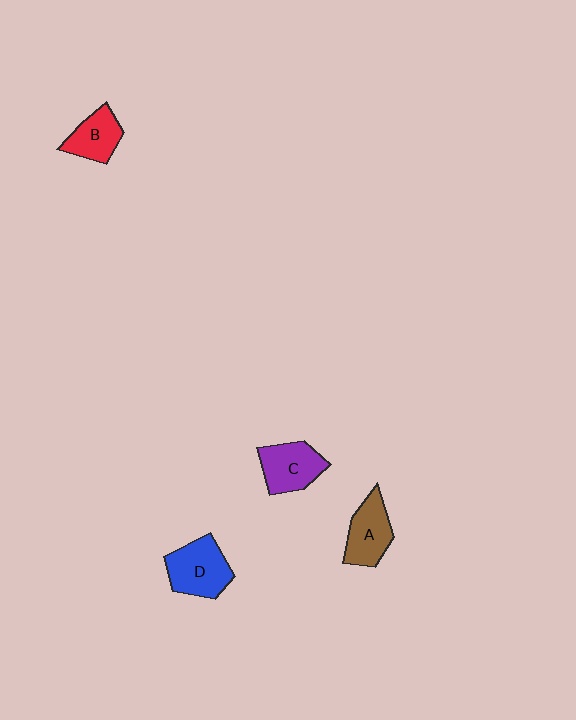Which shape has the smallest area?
Shape B (red).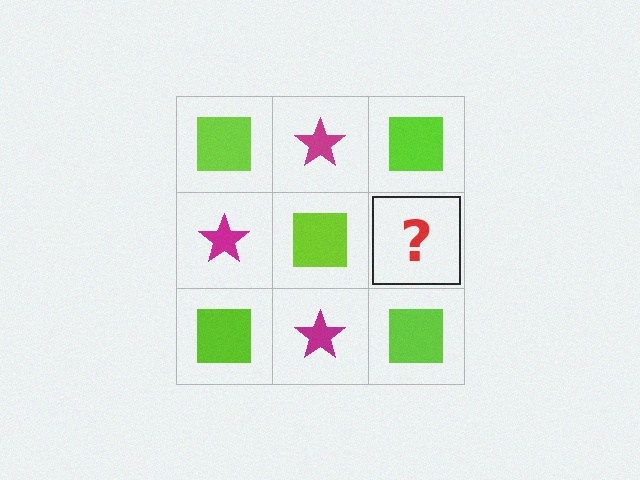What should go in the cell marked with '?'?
The missing cell should contain a magenta star.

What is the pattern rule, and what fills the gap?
The rule is that it alternates lime square and magenta star in a checkerboard pattern. The gap should be filled with a magenta star.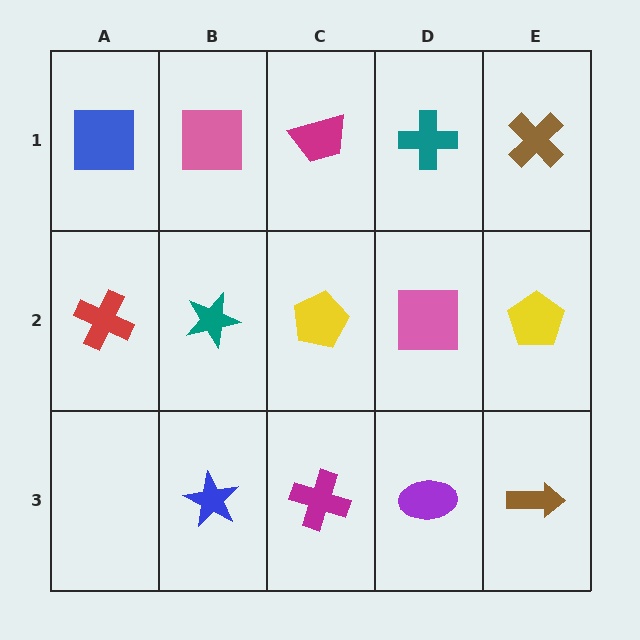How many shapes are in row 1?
5 shapes.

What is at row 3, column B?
A blue star.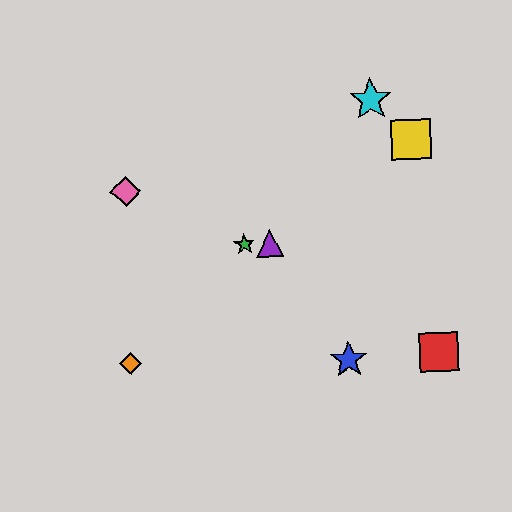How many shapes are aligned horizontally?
2 shapes (the green star, the purple triangle) are aligned horizontally.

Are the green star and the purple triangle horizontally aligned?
Yes, both are at y≈245.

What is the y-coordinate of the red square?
The red square is at y≈352.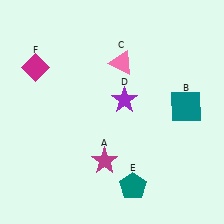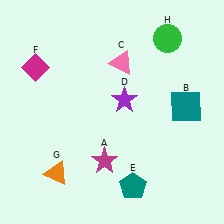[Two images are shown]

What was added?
An orange triangle (G), a green circle (H) were added in Image 2.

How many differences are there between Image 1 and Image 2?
There are 2 differences between the two images.